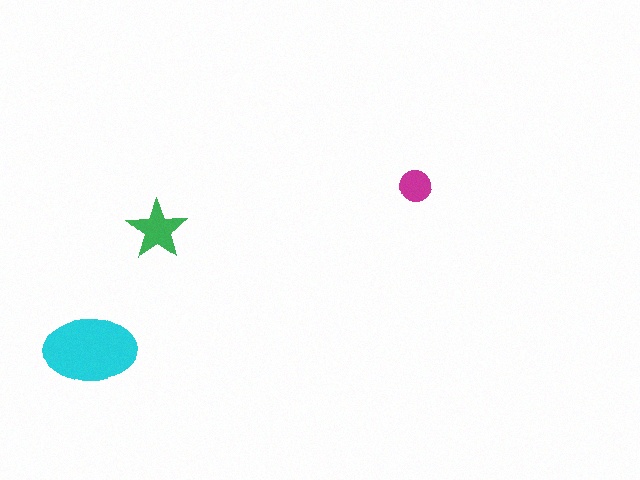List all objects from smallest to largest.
The magenta circle, the green star, the cyan ellipse.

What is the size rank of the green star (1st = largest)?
2nd.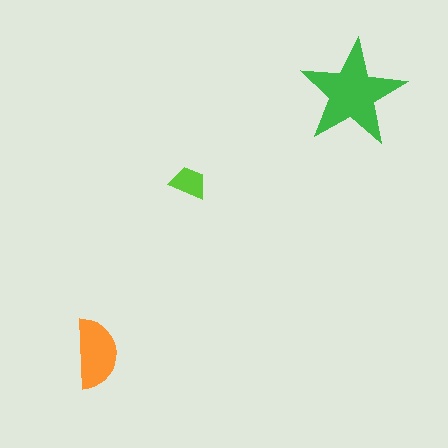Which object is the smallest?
The lime trapezoid.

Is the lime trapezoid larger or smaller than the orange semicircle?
Smaller.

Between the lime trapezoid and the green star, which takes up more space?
The green star.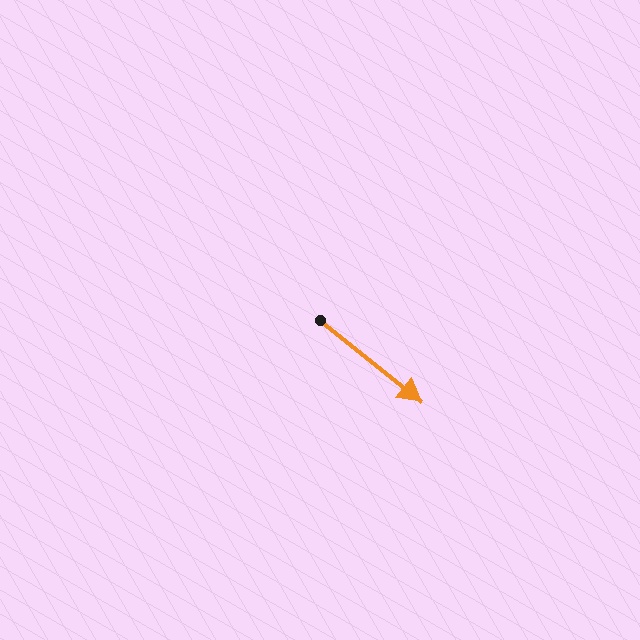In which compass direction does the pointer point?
Southeast.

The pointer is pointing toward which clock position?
Roughly 4 o'clock.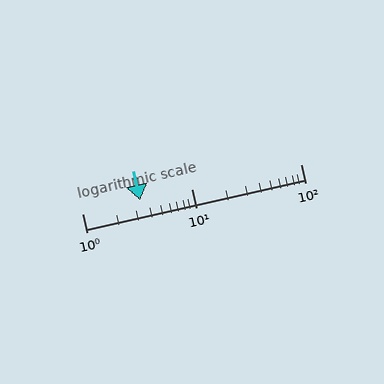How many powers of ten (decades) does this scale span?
The scale spans 2 decades, from 1 to 100.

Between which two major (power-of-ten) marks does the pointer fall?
The pointer is between 1 and 10.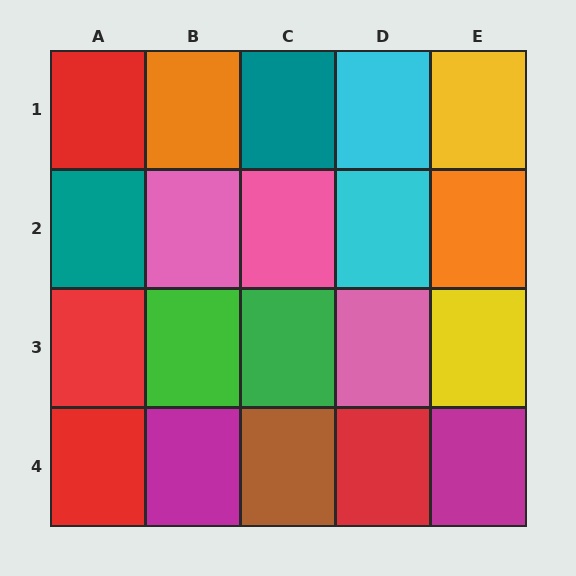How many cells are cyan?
2 cells are cyan.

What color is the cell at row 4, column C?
Brown.